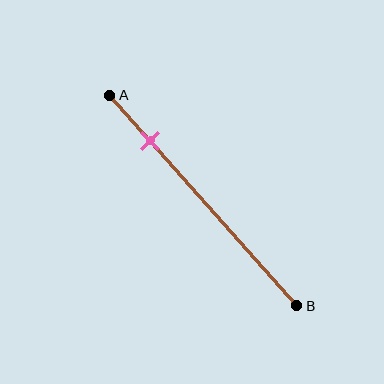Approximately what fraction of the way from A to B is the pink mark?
The pink mark is approximately 20% of the way from A to B.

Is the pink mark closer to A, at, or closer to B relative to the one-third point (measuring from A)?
The pink mark is closer to point A than the one-third point of segment AB.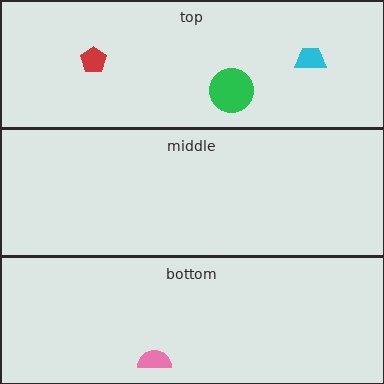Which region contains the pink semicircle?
The bottom region.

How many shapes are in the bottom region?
1.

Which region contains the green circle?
The top region.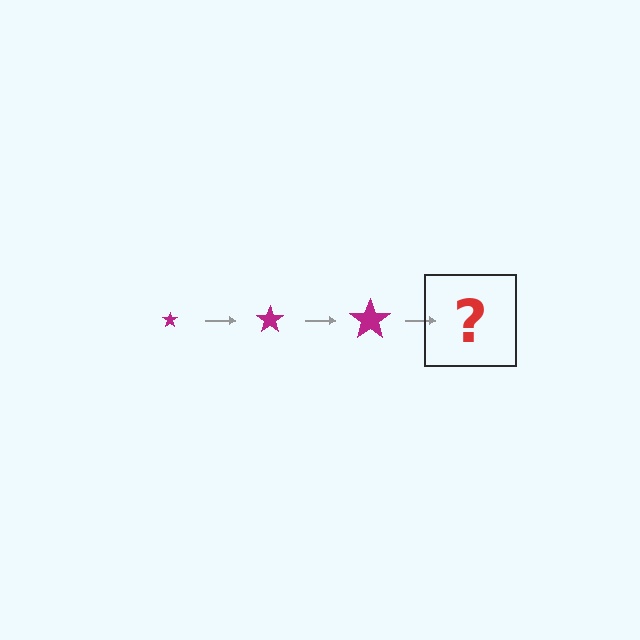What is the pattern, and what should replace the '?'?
The pattern is that the star gets progressively larger each step. The '?' should be a magenta star, larger than the previous one.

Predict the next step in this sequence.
The next step is a magenta star, larger than the previous one.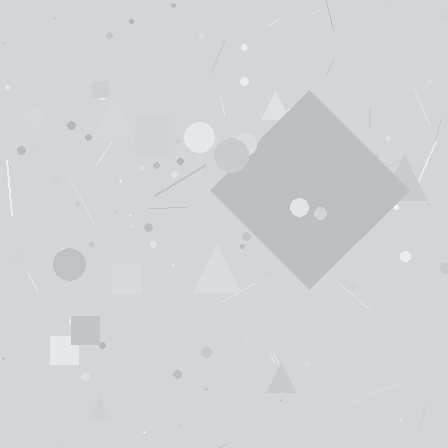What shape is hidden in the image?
A diamond is hidden in the image.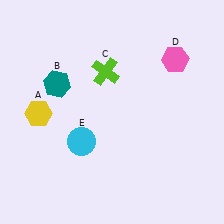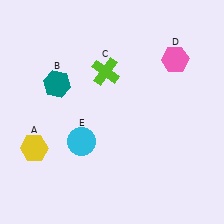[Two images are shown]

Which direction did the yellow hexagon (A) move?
The yellow hexagon (A) moved down.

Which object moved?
The yellow hexagon (A) moved down.